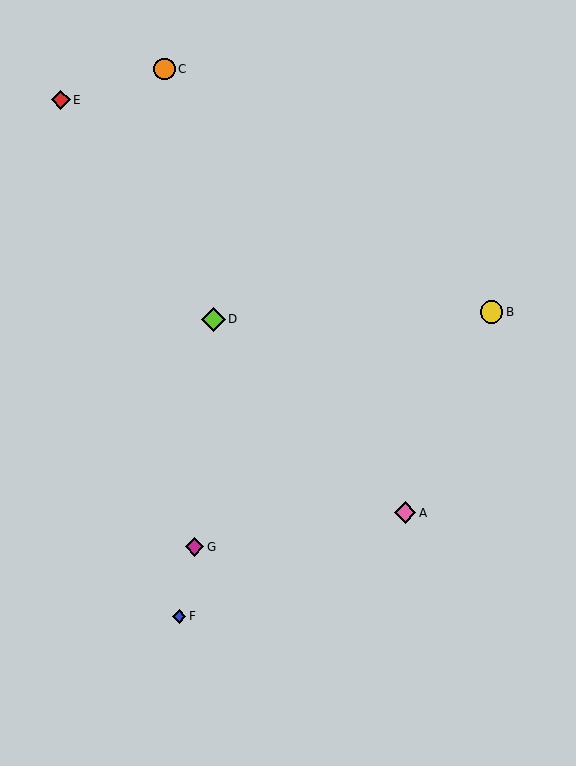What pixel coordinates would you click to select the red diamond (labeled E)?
Click at (61, 100) to select the red diamond E.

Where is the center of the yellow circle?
The center of the yellow circle is at (491, 312).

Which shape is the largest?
The lime diamond (labeled D) is the largest.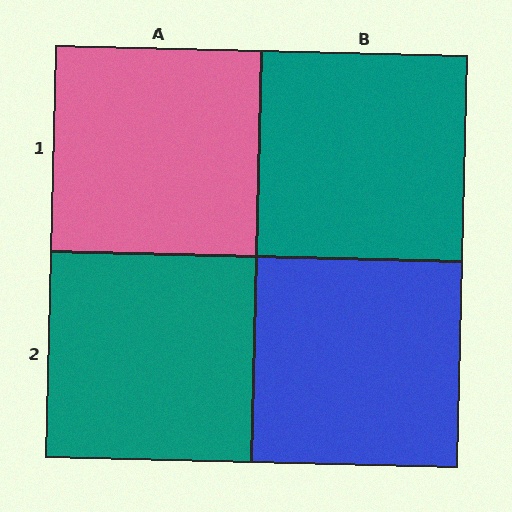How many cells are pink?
1 cell is pink.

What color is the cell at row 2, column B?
Blue.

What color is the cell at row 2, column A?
Teal.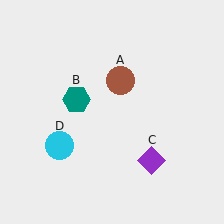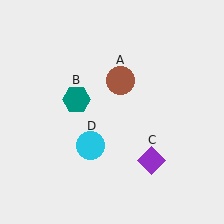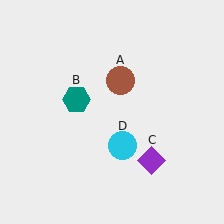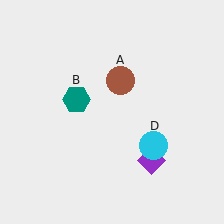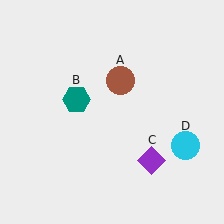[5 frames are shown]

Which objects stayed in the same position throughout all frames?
Brown circle (object A) and teal hexagon (object B) and purple diamond (object C) remained stationary.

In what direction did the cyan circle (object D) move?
The cyan circle (object D) moved right.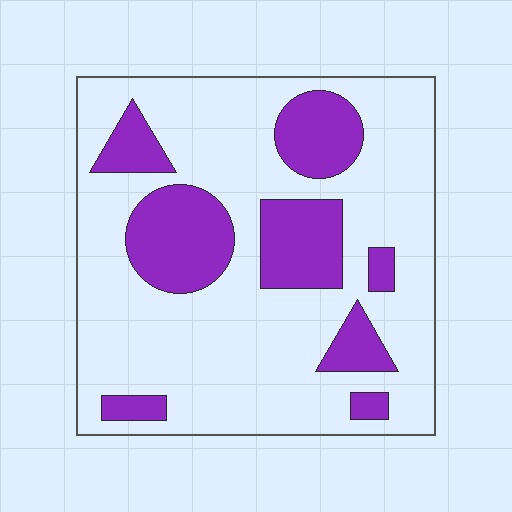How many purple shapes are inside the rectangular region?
8.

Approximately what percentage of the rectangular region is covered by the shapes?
Approximately 25%.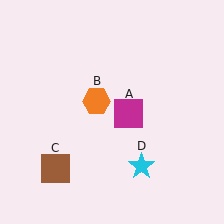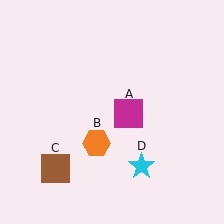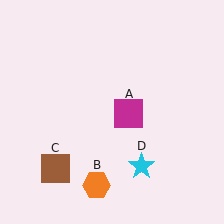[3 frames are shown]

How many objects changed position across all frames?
1 object changed position: orange hexagon (object B).